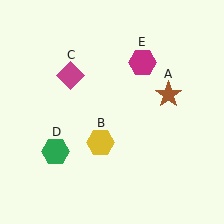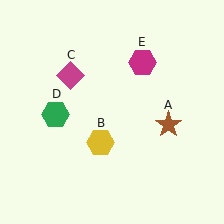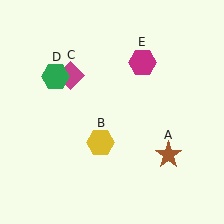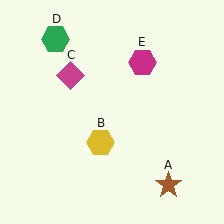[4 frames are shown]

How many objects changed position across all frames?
2 objects changed position: brown star (object A), green hexagon (object D).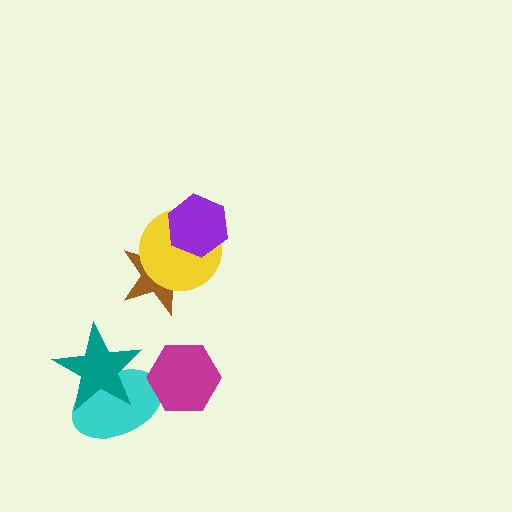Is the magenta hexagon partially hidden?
No, no other shape covers it.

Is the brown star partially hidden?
Yes, it is partially covered by another shape.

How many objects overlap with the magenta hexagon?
1 object overlaps with the magenta hexagon.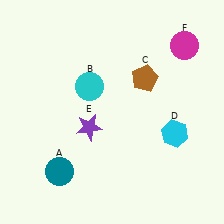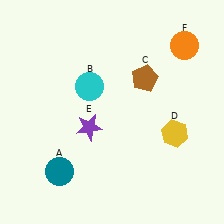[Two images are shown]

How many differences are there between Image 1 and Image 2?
There are 2 differences between the two images.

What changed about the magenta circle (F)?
In Image 1, F is magenta. In Image 2, it changed to orange.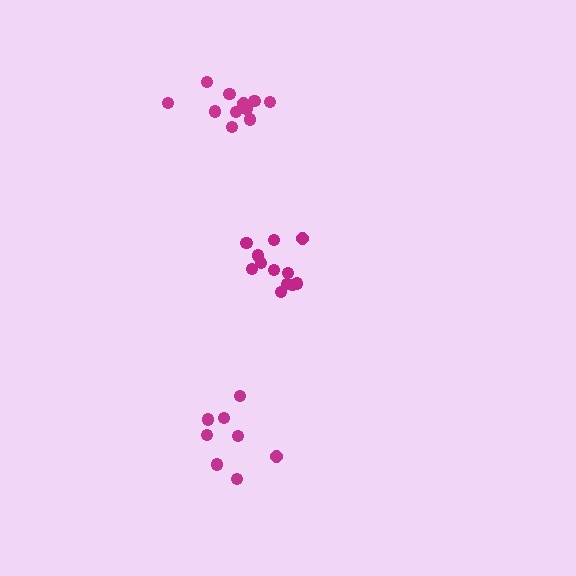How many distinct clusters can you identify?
There are 3 distinct clusters.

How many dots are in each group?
Group 1: 11 dots, Group 2: 12 dots, Group 3: 8 dots (31 total).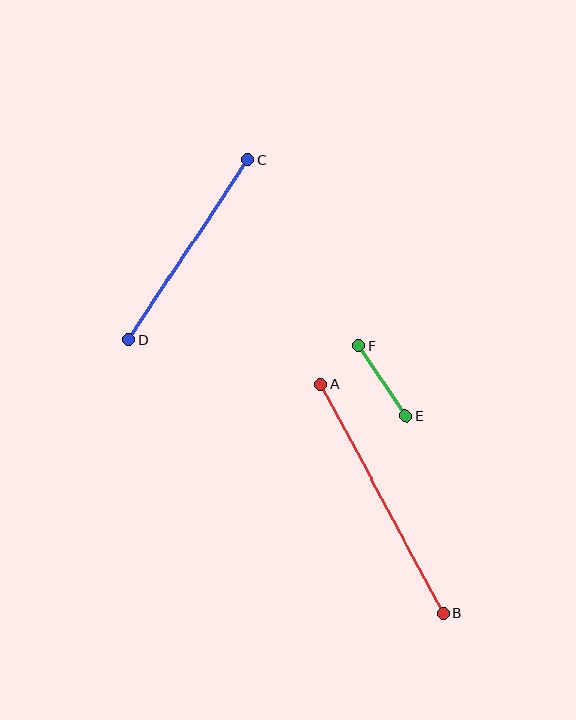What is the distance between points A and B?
The distance is approximately 259 pixels.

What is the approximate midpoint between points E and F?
The midpoint is at approximately (382, 381) pixels.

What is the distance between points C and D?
The distance is approximately 216 pixels.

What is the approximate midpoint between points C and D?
The midpoint is at approximately (188, 250) pixels.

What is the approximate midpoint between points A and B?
The midpoint is at approximately (382, 499) pixels.